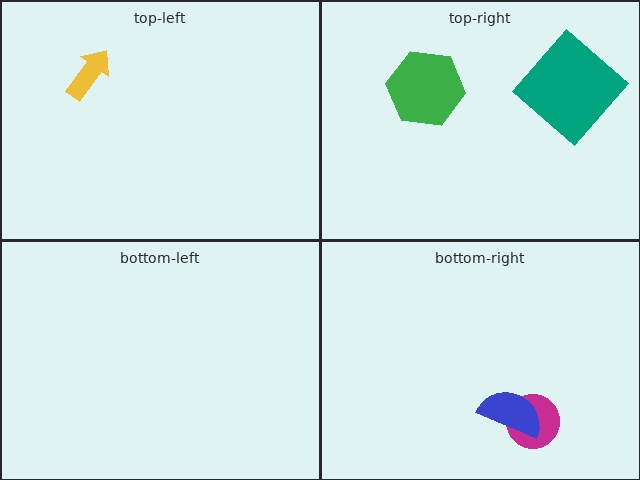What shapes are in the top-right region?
The green hexagon, the teal diamond.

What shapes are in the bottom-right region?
The magenta circle, the blue semicircle.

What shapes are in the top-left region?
The yellow arrow.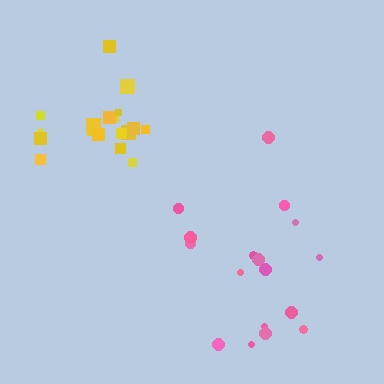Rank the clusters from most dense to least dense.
yellow, pink.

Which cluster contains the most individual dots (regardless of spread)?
Yellow (19).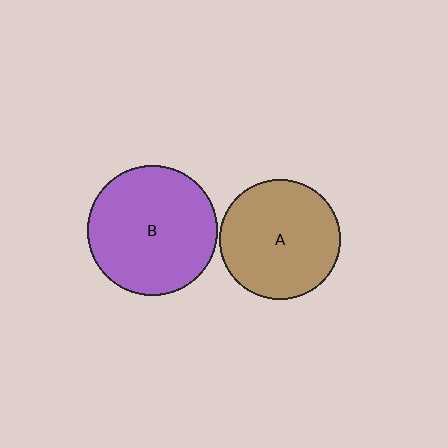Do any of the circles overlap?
No, none of the circles overlap.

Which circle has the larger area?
Circle B (purple).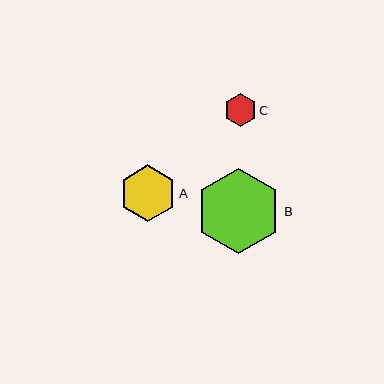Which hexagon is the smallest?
Hexagon C is the smallest with a size of approximately 32 pixels.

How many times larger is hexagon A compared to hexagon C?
Hexagon A is approximately 1.8 times the size of hexagon C.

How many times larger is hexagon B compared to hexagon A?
Hexagon B is approximately 1.5 times the size of hexagon A.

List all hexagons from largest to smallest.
From largest to smallest: B, A, C.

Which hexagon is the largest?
Hexagon B is the largest with a size of approximately 85 pixels.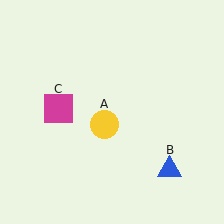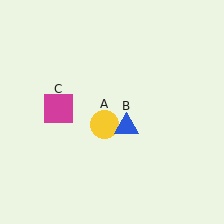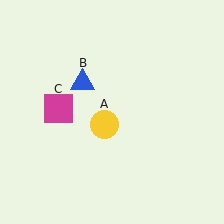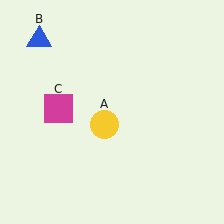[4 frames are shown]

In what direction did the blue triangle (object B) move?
The blue triangle (object B) moved up and to the left.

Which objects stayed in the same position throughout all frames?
Yellow circle (object A) and magenta square (object C) remained stationary.